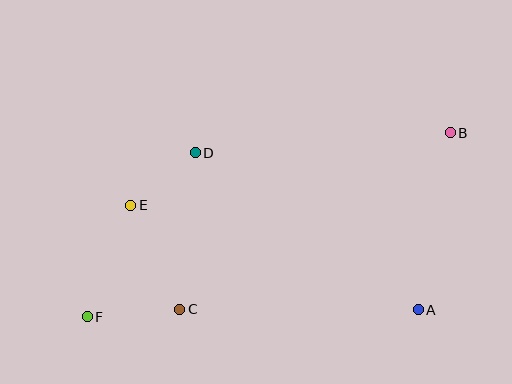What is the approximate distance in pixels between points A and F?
The distance between A and F is approximately 331 pixels.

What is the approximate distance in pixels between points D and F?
The distance between D and F is approximately 197 pixels.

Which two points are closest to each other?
Points D and E are closest to each other.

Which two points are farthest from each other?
Points B and F are farthest from each other.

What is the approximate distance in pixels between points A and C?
The distance between A and C is approximately 238 pixels.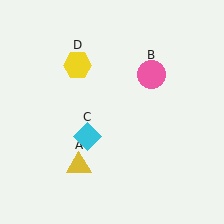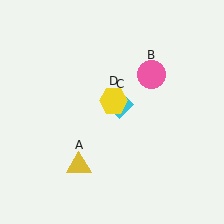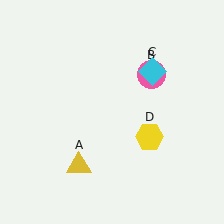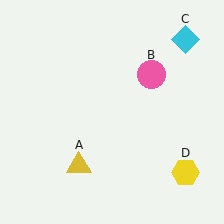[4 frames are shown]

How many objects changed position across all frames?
2 objects changed position: cyan diamond (object C), yellow hexagon (object D).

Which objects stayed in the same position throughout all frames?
Yellow triangle (object A) and pink circle (object B) remained stationary.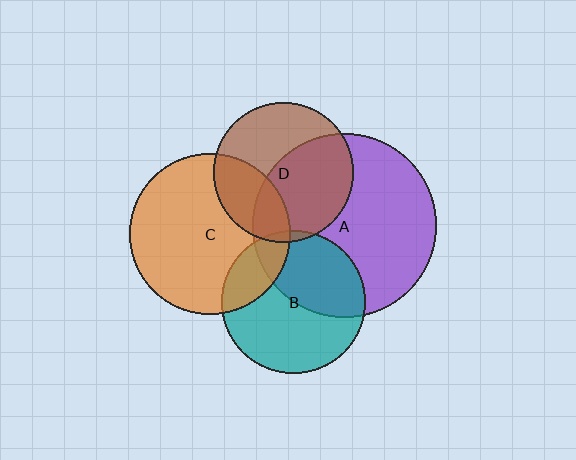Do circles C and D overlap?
Yes.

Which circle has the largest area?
Circle A (purple).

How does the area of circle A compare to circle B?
Approximately 1.6 times.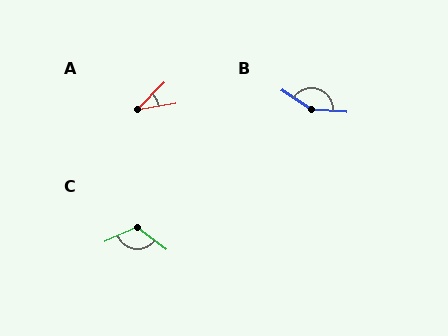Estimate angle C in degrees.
Approximately 120 degrees.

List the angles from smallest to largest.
A (35°), C (120°), B (150°).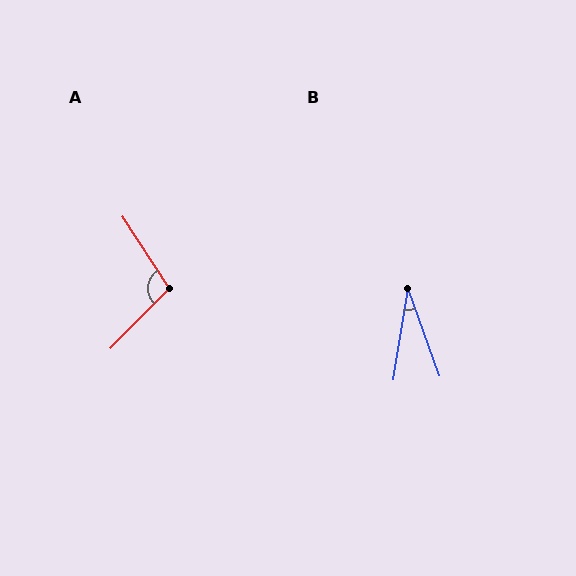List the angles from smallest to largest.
B (28°), A (102°).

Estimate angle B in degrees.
Approximately 28 degrees.